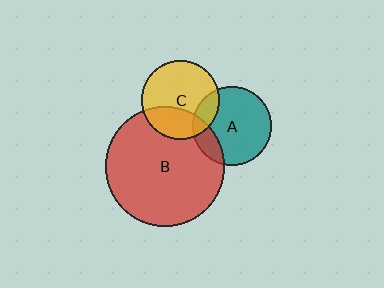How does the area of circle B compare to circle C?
Approximately 2.3 times.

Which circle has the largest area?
Circle B (red).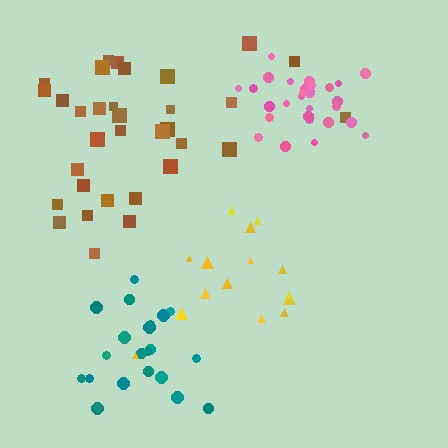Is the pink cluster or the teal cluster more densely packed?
Pink.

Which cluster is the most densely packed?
Pink.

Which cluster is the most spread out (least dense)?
Brown.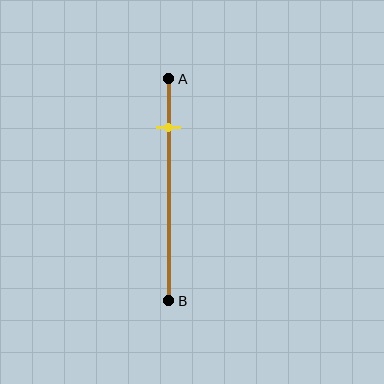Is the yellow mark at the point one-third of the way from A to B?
No, the mark is at about 20% from A, not at the 33% one-third point.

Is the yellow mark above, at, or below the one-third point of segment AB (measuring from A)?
The yellow mark is above the one-third point of segment AB.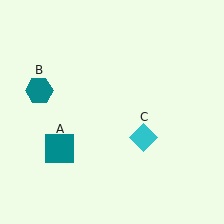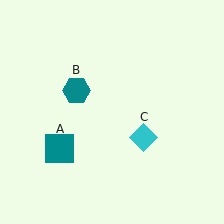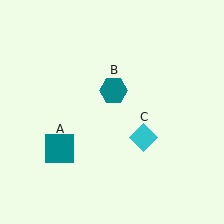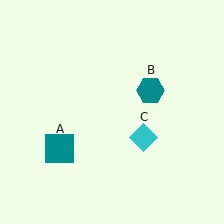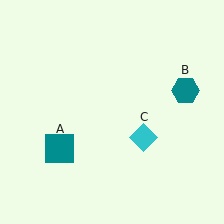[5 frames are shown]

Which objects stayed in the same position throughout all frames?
Teal square (object A) and cyan diamond (object C) remained stationary.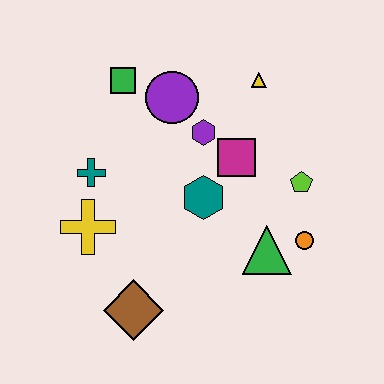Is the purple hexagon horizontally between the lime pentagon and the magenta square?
No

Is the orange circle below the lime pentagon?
Yes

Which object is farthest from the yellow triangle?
The brown diamond is farthest from the yellow triangle.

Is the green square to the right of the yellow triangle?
No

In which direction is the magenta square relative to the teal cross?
The magenta square is to the right of the teal cross.